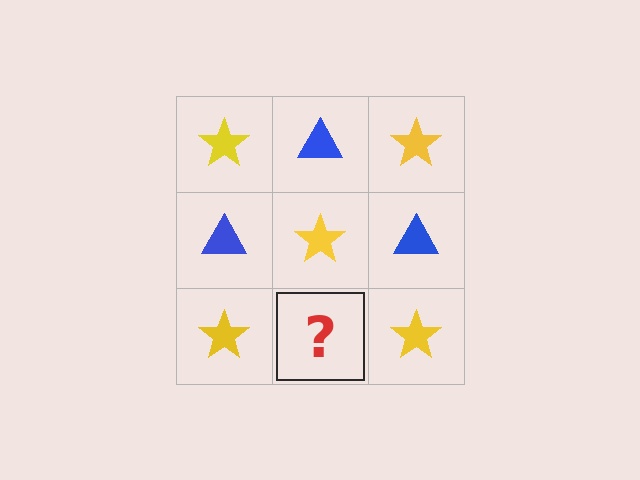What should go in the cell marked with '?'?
The missing cell should contain a blue triangle.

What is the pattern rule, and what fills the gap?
The rule is that it alternates yellow star and blue triangle in a checkerboard pattern. The gap should be filled with a blue triangle.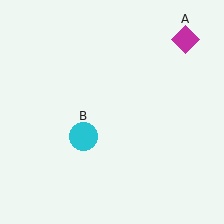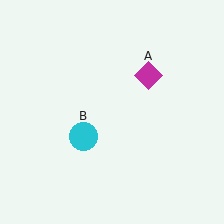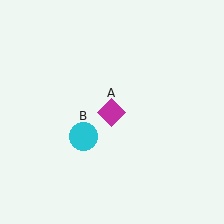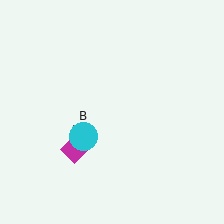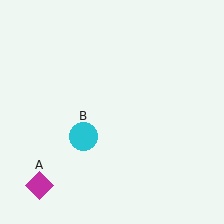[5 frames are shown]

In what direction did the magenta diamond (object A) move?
The magenta diamond (object A) moved down and to the left.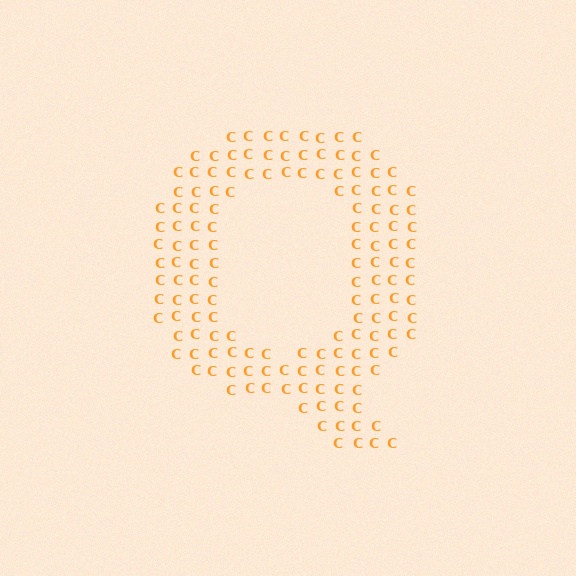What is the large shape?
The large shape is the letter Q.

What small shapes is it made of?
It is made of small letter C's.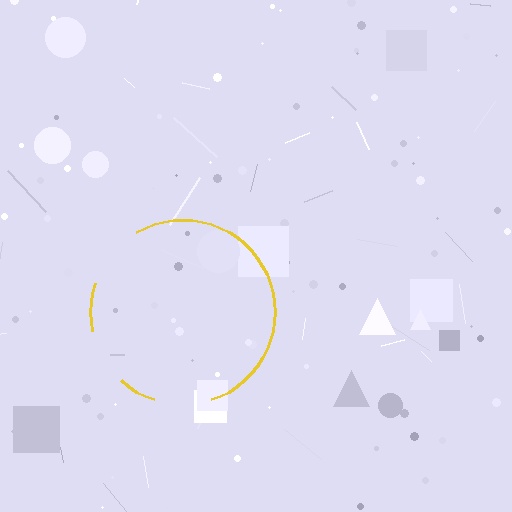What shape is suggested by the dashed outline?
The dashed outline suggests a circle.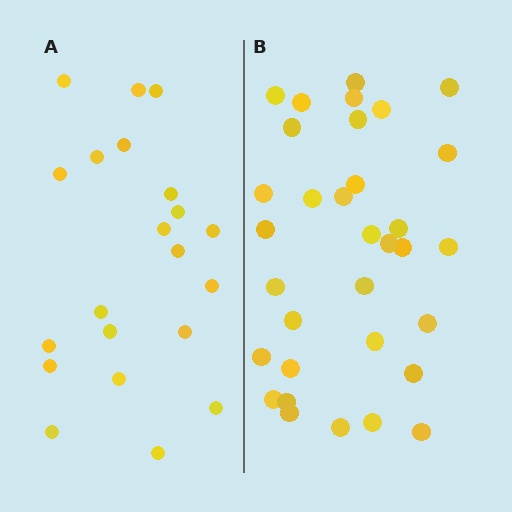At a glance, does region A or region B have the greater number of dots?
Region B (the right region) has more dots.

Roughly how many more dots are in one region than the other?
Region B has roughly 12 or so more dots than region A.